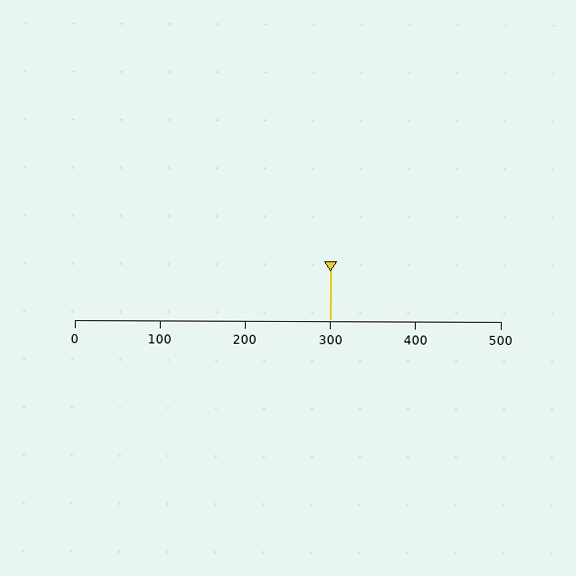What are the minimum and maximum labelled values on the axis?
The axis runs from 0 to 500.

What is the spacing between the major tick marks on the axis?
The major ticks are spaced 100 apart.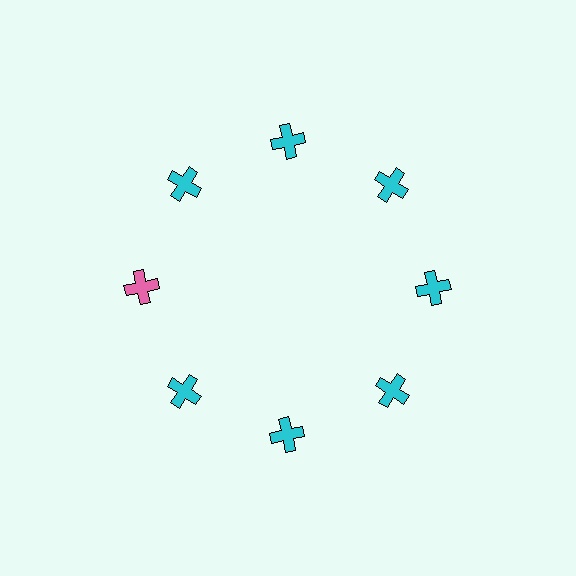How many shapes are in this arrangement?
There are 8 shapes arranged in a ring pattern.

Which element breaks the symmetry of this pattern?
The pink cross at roughly the 9 o'clock position breaks the symmetry. All other shapes are cyan crosses.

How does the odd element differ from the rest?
It has a different color: pink instead of cyan.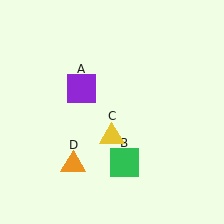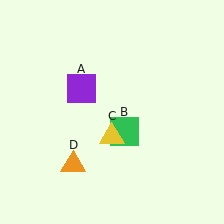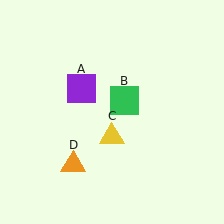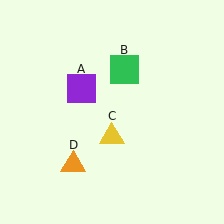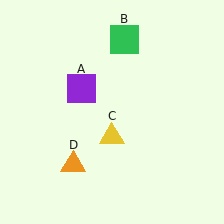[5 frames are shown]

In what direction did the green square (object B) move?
The green square (object B) moved up.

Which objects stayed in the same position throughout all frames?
Purple square (object A) and yellow triangle (object C) and orange triangle (object D) remained stationary.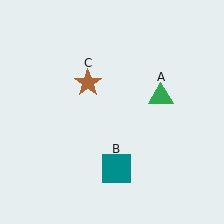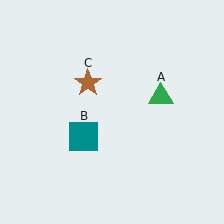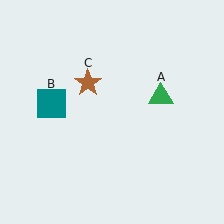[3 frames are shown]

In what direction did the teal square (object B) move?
The teal square (object B) moved up and to the left.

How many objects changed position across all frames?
1 object changed position: teal square (object B).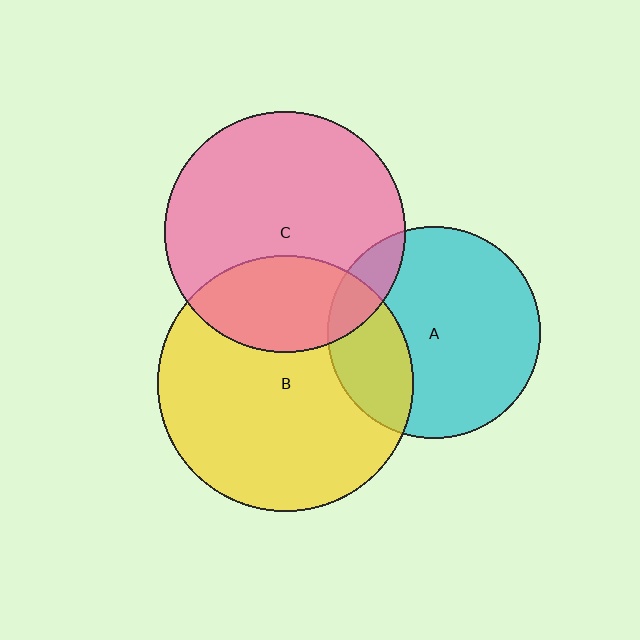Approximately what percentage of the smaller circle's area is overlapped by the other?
Approximately 30%.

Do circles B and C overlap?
Yes.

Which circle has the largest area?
Circle B (yellow).